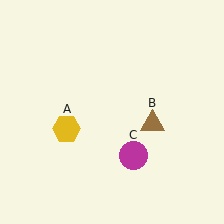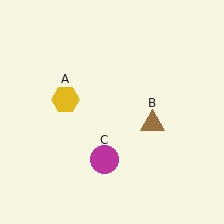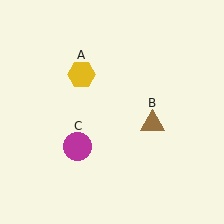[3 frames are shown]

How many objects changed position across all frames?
2 objects changed position: yellow hexagon (object A), magenta circle (object C).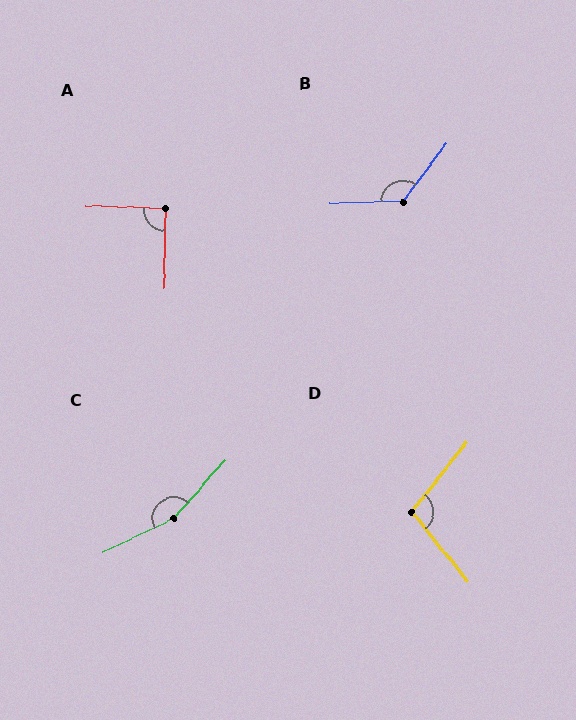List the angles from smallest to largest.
A (91°), D (103°), B (128°), C (158°).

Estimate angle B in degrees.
Approximately 128 degrees.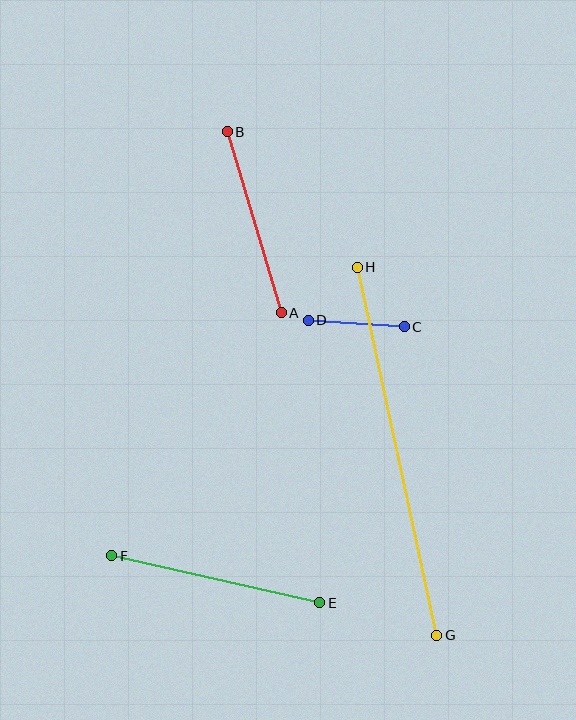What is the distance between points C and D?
The distance is approximately 96 pixels.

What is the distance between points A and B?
The distance is approximately 189 pixels.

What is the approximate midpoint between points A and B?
The midpoint is at approximately (254, 222) pixels.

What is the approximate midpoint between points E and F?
The midpoint is at approximately (216, 579) pixels.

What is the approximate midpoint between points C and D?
The midpoint is at approximately (356, 324) pixels.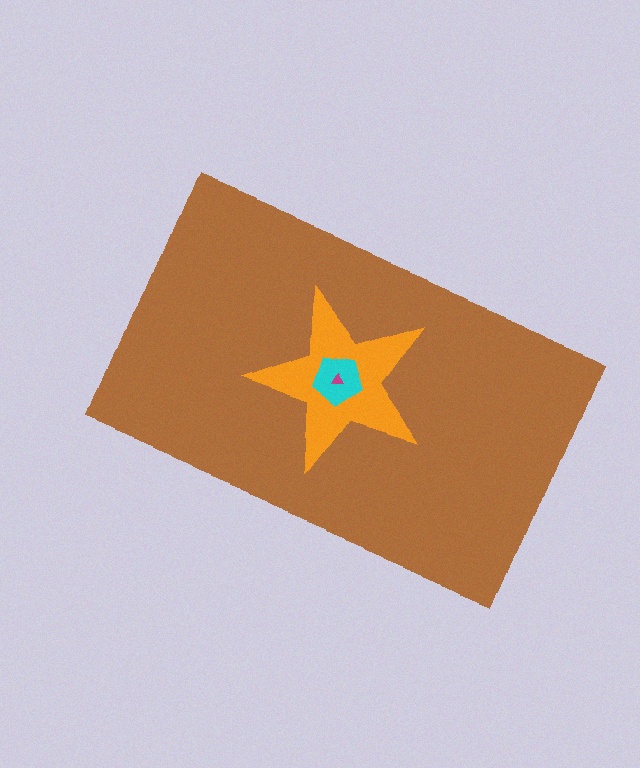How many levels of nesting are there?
4.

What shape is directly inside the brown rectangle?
The orange star.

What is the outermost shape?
The brown rectangle.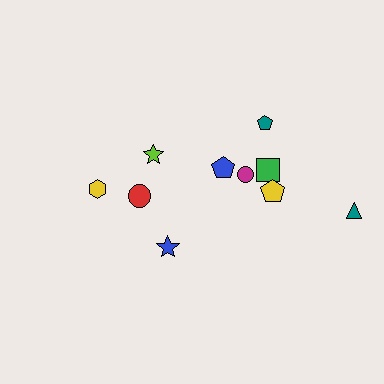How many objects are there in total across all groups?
There are 10 objects.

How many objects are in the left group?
There are 4 objects.